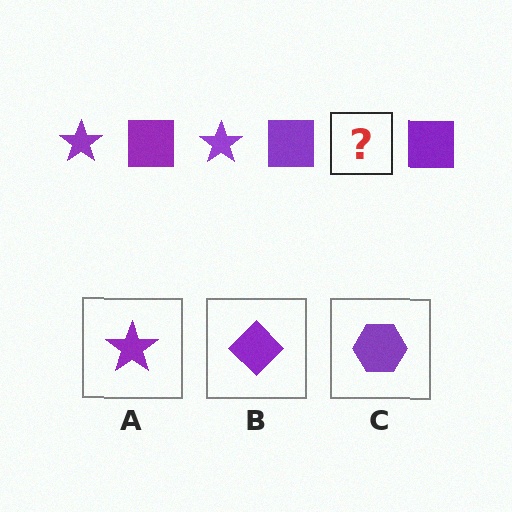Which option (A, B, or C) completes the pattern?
A.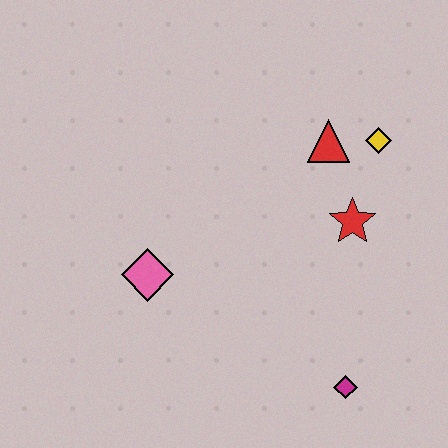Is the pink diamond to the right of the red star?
No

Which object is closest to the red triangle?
The yellow diamond is closest to the red triangle.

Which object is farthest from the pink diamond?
The yellow diamond is farthest from the pink diamond.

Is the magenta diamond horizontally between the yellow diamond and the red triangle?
Yes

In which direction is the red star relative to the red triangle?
The red star is below the red triangle.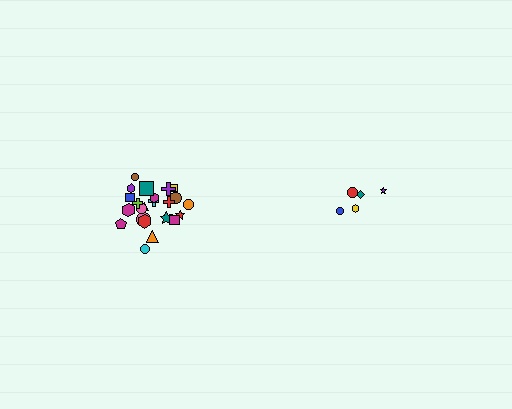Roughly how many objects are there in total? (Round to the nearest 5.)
Roughly 30 objects in total.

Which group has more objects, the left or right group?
The left group.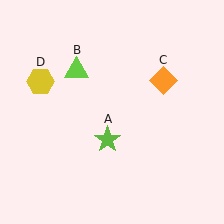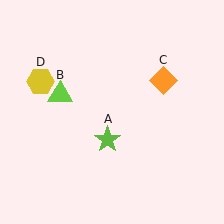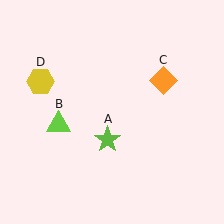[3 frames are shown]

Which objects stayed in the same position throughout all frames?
Lime star (object A) and orange diamond (object C) and yellow hexagon (object D) remained stationary.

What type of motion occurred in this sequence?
The lime triangle (object B) rotated counterclockwise around the center of the scene.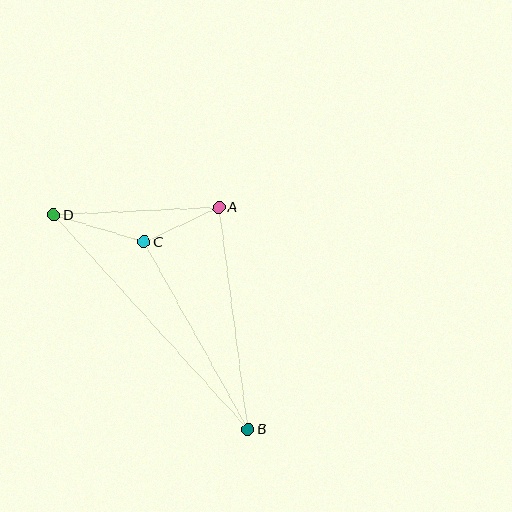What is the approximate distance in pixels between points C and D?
The distance between C and D is approximately 94 pixels.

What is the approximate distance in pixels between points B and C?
The distance between B and C is approximately 215 pixels.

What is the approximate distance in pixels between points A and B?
The distance between A and B is approximately 224 pixels.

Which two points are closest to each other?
Points A and C are closest to each other.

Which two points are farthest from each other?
Points B and D are farthest from each other.